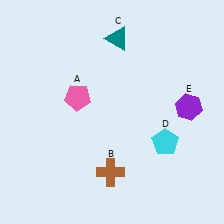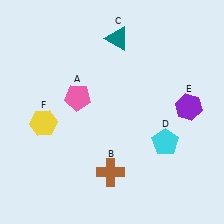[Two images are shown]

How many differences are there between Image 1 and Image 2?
There is 1 difference between the two images.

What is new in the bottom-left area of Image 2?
A yellow hexagon (F) was added in the bottom-left area of Image 2.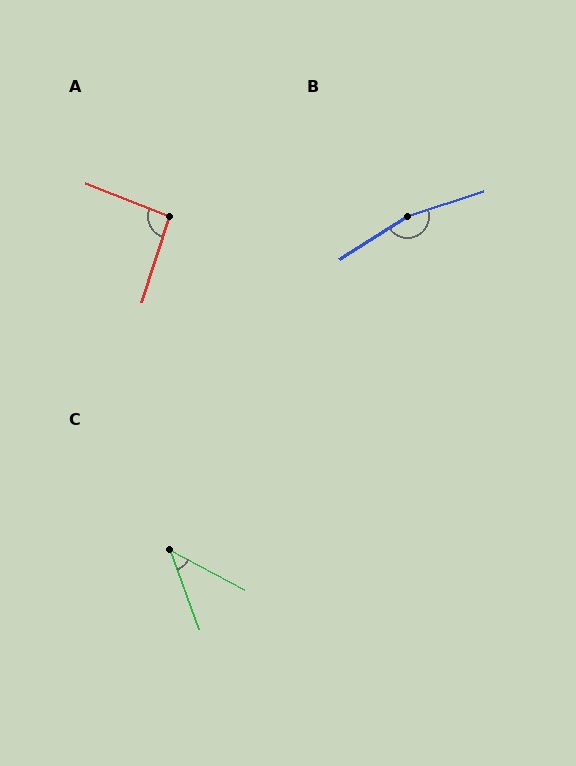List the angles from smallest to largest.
C (42°), A (93°), B (166°).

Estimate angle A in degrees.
Approximately 93 degrees.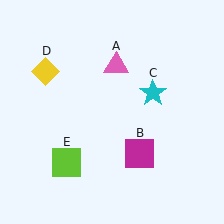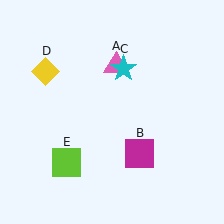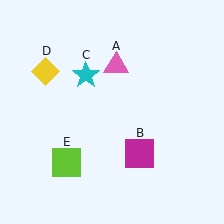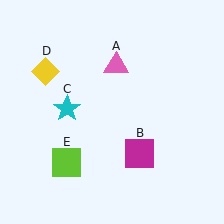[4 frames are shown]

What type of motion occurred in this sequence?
The cyan star (object C) rotated counterclockwise around the center of the scene.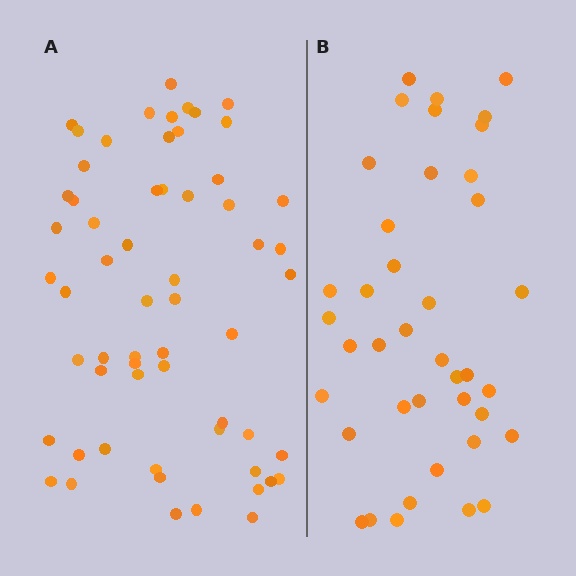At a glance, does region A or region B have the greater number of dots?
Region A (the left region) has more dots.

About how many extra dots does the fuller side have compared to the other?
Region A has approximately 20 more dots than region B.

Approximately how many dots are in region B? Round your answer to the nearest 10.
About 40 dots.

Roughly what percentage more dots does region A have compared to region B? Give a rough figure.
About 50% more.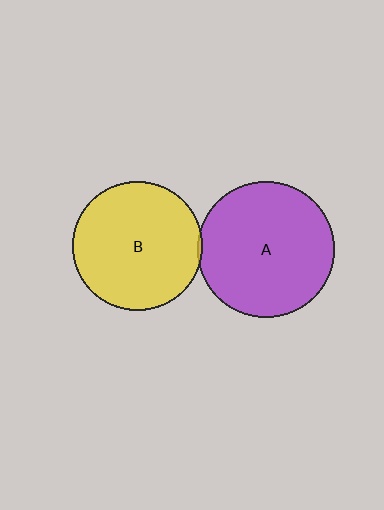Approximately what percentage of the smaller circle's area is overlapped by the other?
Approximately 5%.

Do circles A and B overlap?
Yes.